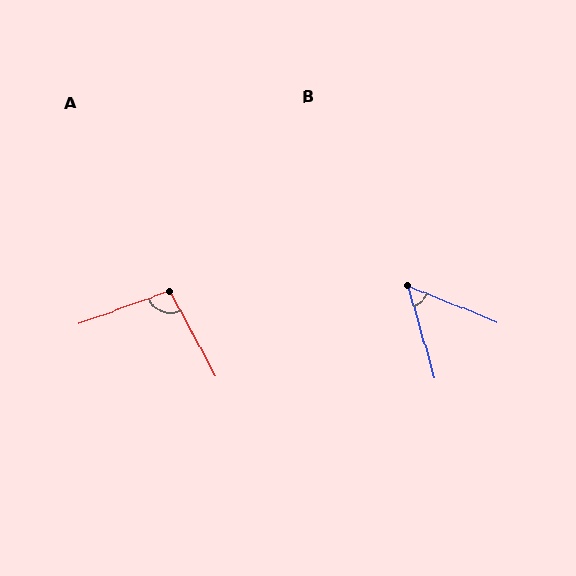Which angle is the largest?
A, at approximately 99 degrees.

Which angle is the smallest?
B, at approximately 52 degrees.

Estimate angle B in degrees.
Approximately 52 degrees.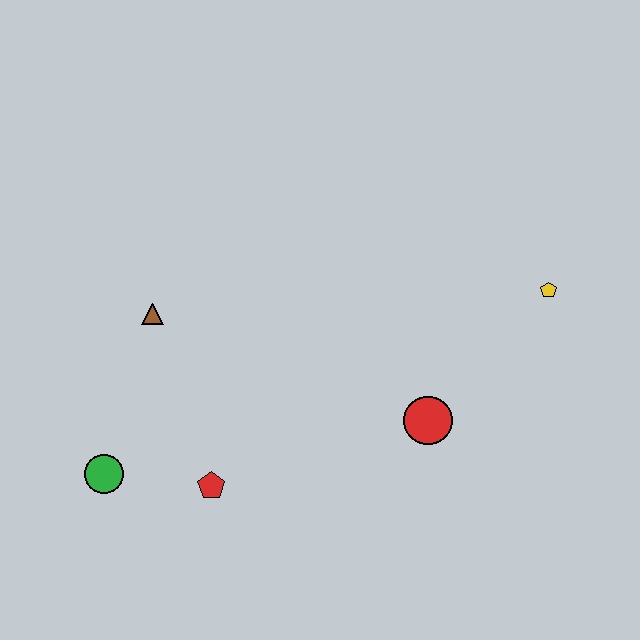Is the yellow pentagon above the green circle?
Yes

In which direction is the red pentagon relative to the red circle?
The red pentagon is to the left of the red circle.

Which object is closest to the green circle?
The red pentagon is closest to the green circle.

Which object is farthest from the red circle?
The green circle is farthest from the red circle.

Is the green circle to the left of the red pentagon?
Yes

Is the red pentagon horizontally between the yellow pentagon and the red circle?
No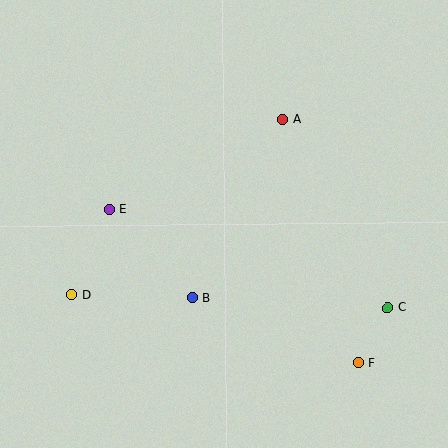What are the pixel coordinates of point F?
Point F is at (359, 363).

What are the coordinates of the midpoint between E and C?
The midpoint between E and C is at (248, 259).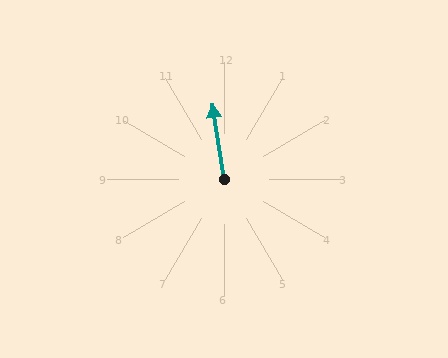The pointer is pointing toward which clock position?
Roughly 12 o'clock.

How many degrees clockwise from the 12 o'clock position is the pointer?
Approximately 351 degrees.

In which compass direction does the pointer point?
North.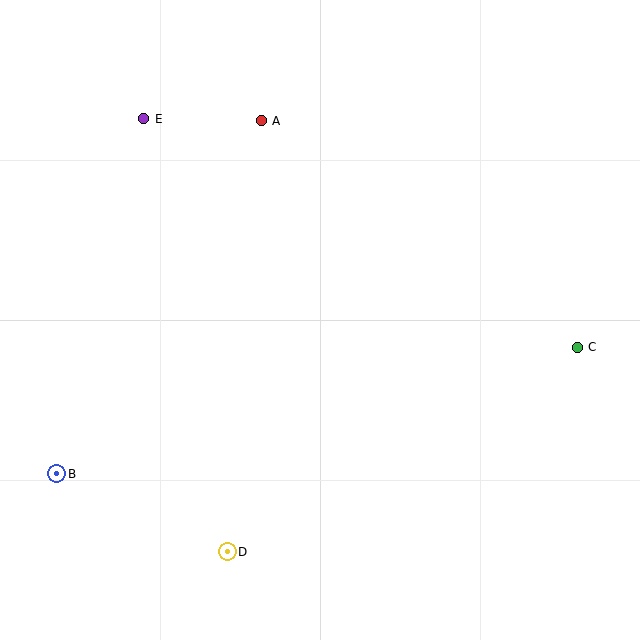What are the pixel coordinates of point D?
Point D is at (227, 552).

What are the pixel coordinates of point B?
Point B is at (57, 474).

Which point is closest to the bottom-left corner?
Point B is closest to the bottom-left corner.